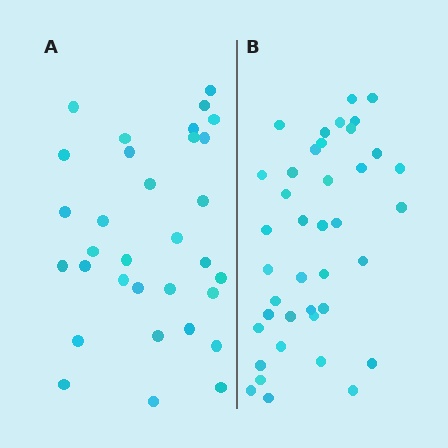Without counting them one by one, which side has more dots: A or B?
Region B (the right region) has more dots.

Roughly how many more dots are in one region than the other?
Region B has roughly 8 or so more dots than region A.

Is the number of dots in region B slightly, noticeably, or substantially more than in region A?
Region B has noticeably more, but not dramatically so. The ratio is roughly 1.2 to 1.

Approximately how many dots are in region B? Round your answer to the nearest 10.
About 40 dots.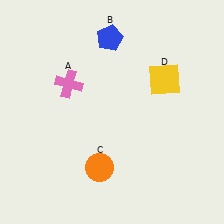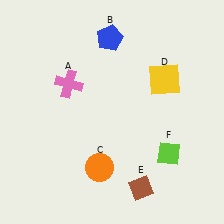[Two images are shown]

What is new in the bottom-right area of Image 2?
A brown diamond (E) was added in the bottom-right area of Image 2.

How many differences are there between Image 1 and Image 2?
There are 2 differences between the two images.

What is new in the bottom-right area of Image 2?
A lime diamond (F) was added in the bottom-right area of Image 2.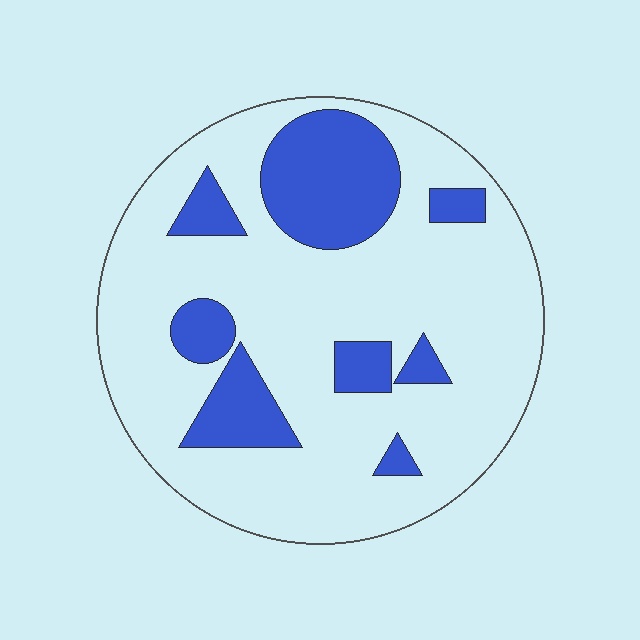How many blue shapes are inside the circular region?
8.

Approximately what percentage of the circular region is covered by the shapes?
Approximately 25%.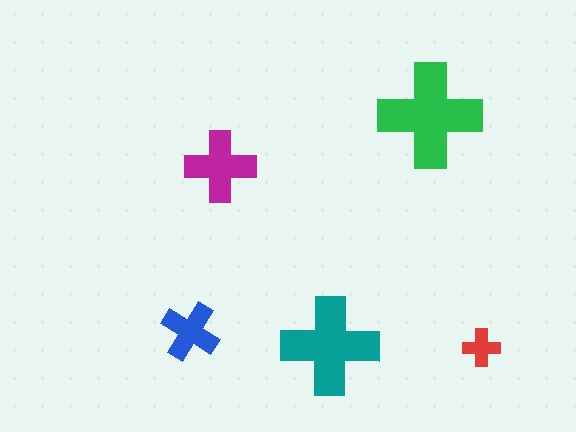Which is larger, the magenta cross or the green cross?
The green one.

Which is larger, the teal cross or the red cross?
The teal one.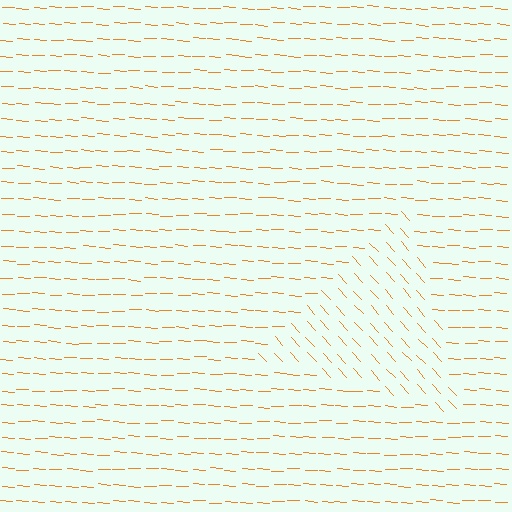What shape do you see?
I see a triangle.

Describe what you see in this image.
The image is filled with small orange line segments. A triangle region in the image has lines oriented differently from the surrounding lines, creating a visible texture boundary.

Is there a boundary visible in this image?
Yes, there is a texture boundary formed by a change in line orientation.